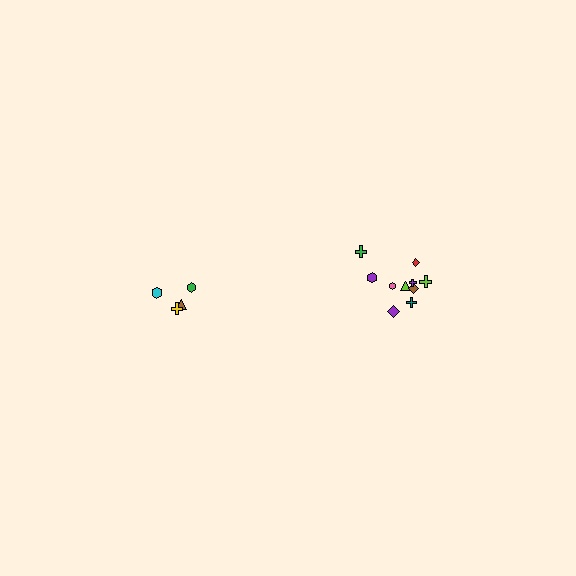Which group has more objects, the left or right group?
The right group.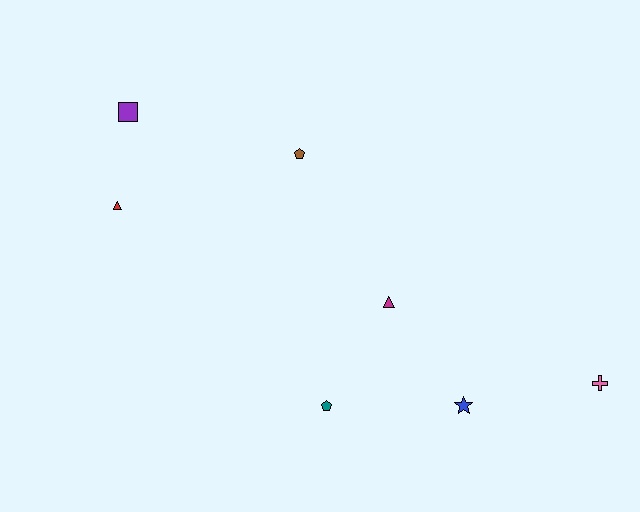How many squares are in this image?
There is 1 square.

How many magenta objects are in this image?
There is 1 magenta object.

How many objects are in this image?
There are 7 objects.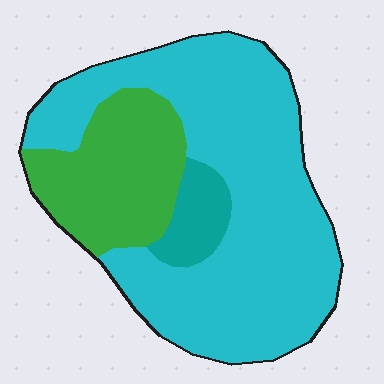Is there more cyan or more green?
Cyan.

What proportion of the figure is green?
Green takes up about one quarter (1/4) of the figure.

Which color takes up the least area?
Teal, at roughly 5%.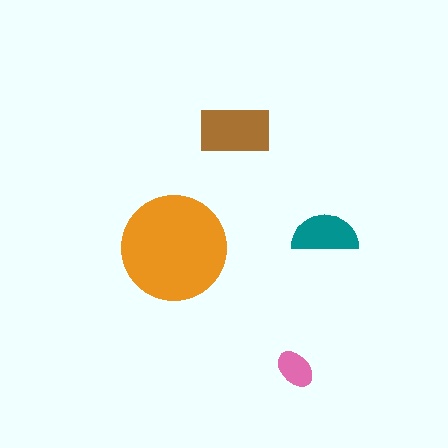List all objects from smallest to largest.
The pink ellipse, the teal semicircle, the brown rectangle, the orange circle.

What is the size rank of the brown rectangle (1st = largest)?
2nd.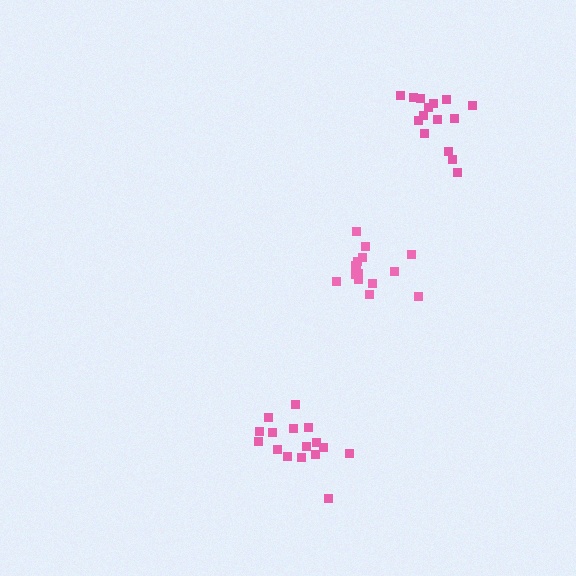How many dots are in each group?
Group 1: 15 dots, Group 2: 16 dots, Group 3: 15 dots (46 total).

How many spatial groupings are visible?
There are 3 spatial groupings.